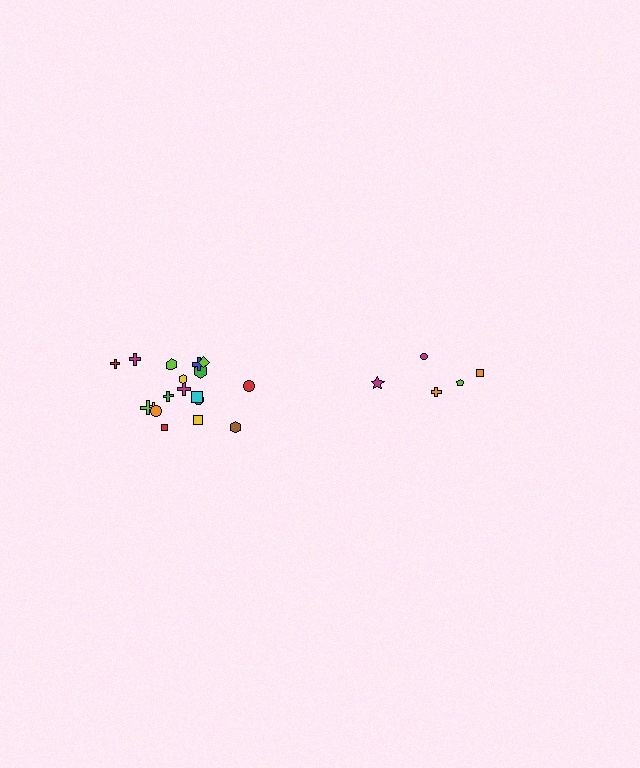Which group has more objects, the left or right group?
The left group.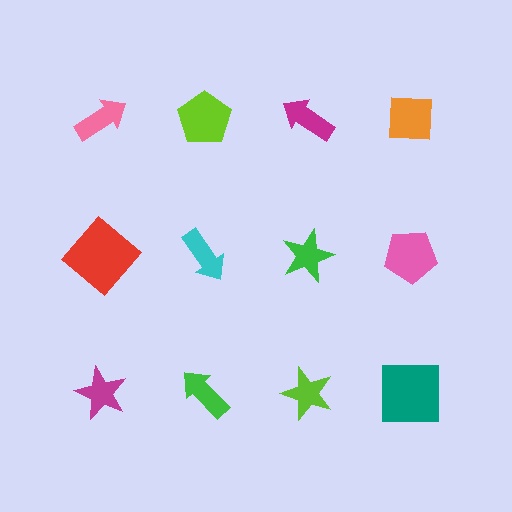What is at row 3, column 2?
A green arrow.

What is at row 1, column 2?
A lime pentagon.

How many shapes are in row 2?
4 shapes.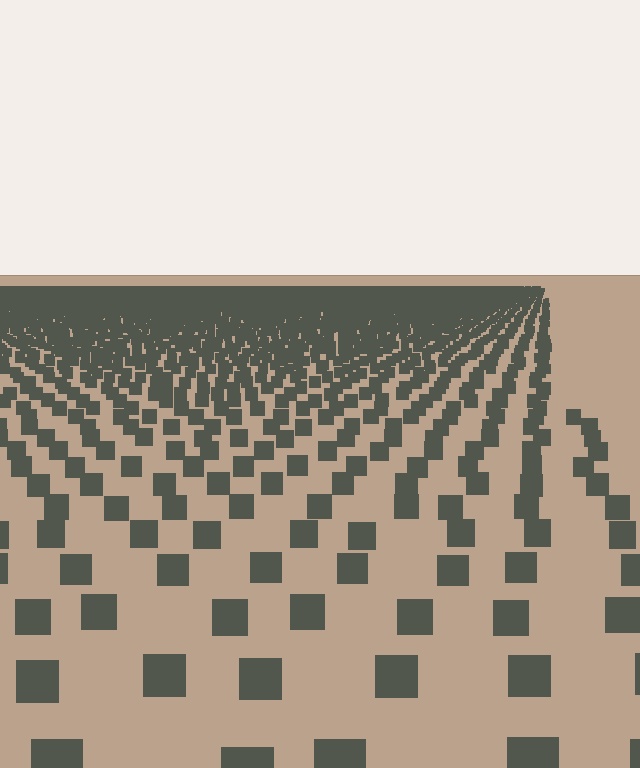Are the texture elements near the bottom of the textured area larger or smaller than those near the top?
Larger. Near the bottom, elements are closer to the viewer and appear at a bigger on-screen size.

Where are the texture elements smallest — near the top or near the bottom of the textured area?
Near the top.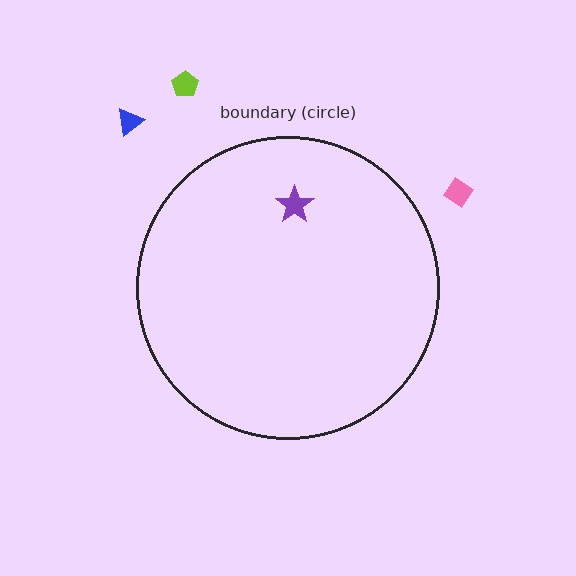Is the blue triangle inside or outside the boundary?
Outside.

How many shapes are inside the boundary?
1 inside, 3 outside.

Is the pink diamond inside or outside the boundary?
Outside.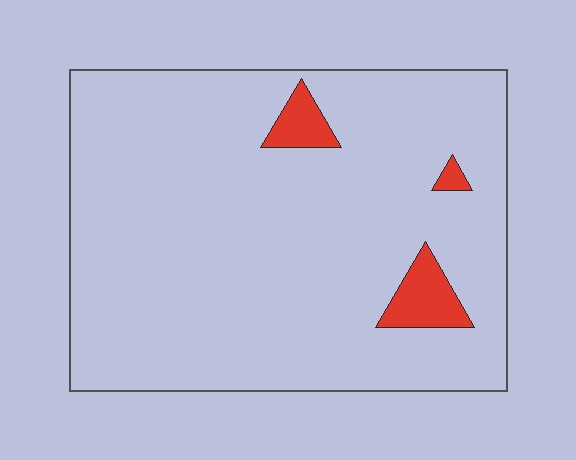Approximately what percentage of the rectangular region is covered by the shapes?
Approximately 5%.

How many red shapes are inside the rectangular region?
3.